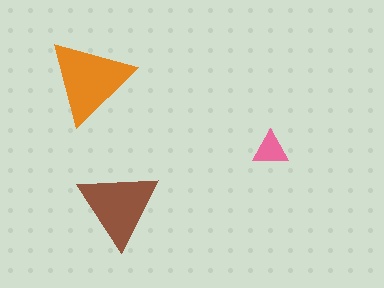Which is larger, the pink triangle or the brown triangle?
The brown one.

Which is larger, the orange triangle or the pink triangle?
The orange one.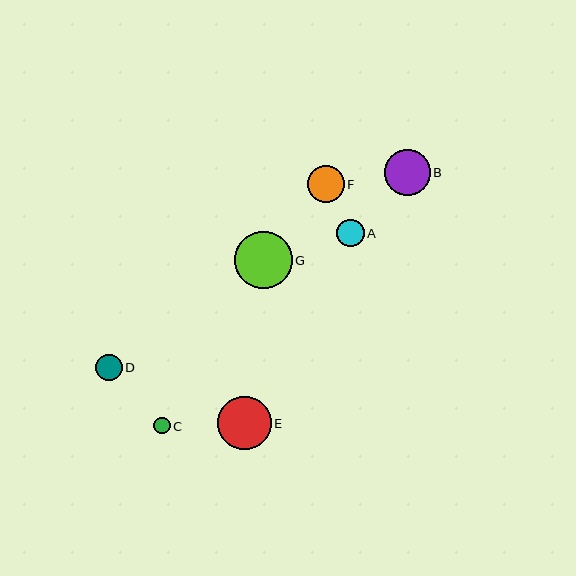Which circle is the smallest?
Circle C is the smallest with a size of approximately 17 pixels.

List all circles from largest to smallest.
From largest to smallest: G, E, B, F, A, D, C.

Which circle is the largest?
Circle G is the largest with a size of approximately 57 pixels.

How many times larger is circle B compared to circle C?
Circle B is approximately 2.8 times the size of circle C.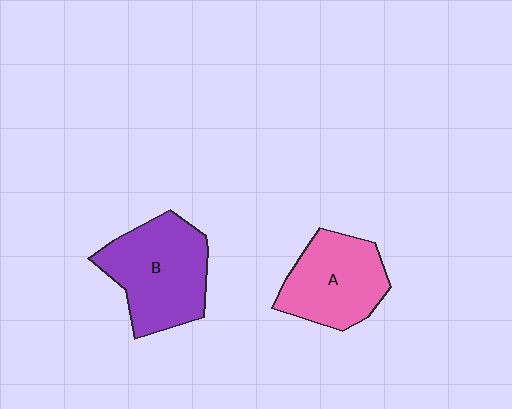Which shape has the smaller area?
Shape A (pink).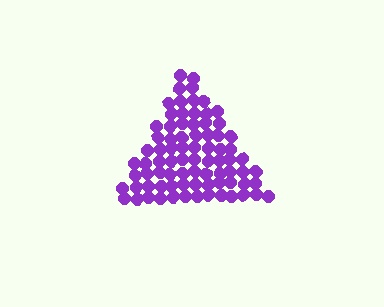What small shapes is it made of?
It is made of small circles.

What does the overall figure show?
The overall figure shows a triangle.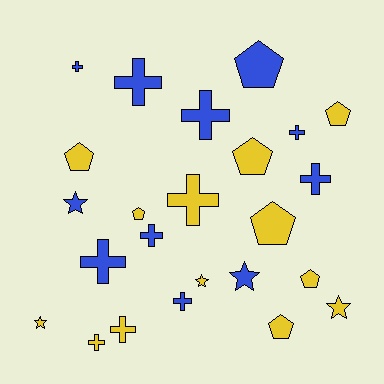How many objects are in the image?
There are 24 objects.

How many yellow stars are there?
There are 3 yellow stars.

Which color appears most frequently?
Yellow, with 13 objects.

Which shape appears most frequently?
Cross, with 11 objects.